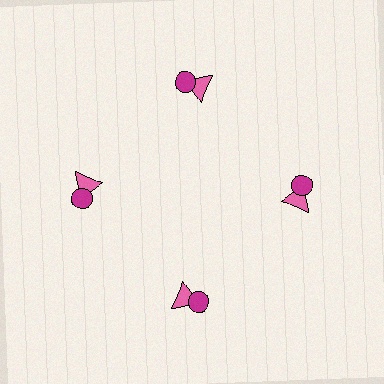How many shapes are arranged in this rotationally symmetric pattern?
There are 8 shapes, arranged in 4 groups of 2.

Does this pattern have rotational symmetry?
Yes, this pattern has 4-fold rotational symmetry. It looks the same after rotating 90 degrees around the center.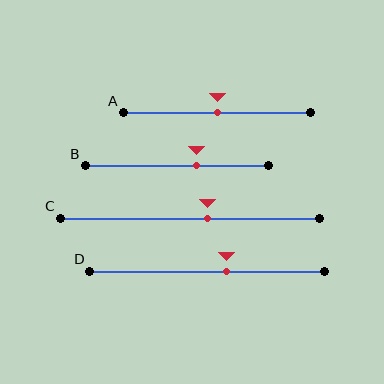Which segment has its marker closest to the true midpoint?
Segment A has its marker closest to the true midpoint.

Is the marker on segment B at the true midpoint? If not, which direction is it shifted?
No, the marker on segment B is shifted to the right by about 11% of the segment length.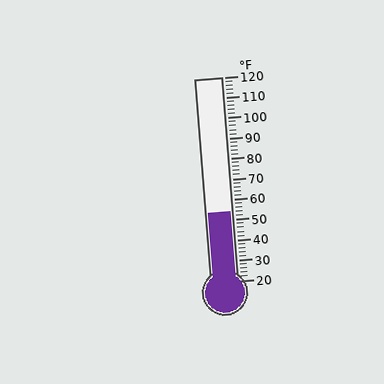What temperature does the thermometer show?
The thermometer shows approximately 54°F.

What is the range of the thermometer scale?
The thermometer scale ranges from 20°F to 120°F.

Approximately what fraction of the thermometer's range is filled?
The thermometer is filled to approximately 35% of its range.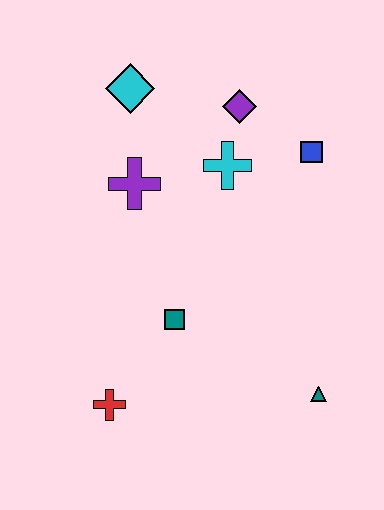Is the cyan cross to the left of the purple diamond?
Yes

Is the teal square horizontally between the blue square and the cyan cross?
No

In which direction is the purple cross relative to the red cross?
The purple cross is above the red cross.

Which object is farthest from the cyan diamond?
The teal triangle is farthest from the cyan diamond.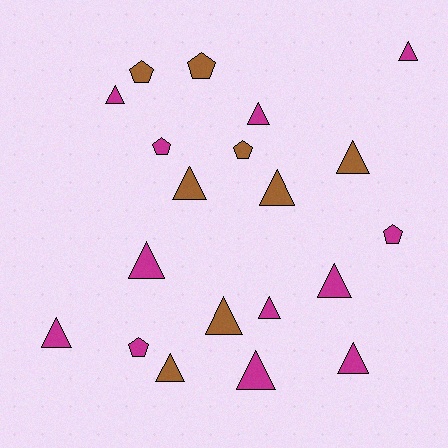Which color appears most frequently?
Magenta, with 12 objects.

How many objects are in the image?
There are 20 objects.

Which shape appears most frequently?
Triangle, with 14 objects.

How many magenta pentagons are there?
There are 3 magenta pentagons.